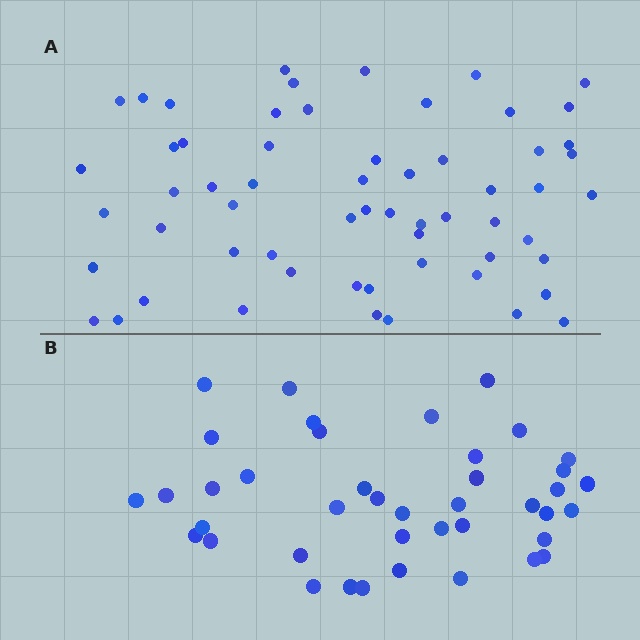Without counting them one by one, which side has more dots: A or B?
Region A (the top region) has more dots.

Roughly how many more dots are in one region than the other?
Region A has approximately 20 more dots than region B.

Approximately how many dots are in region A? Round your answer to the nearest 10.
About 60 dots.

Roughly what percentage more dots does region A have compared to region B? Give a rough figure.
About 45% more.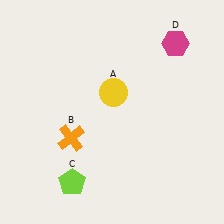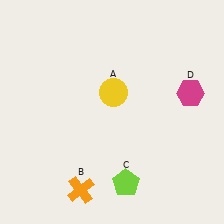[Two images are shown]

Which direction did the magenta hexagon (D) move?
The magenta hexagon (D) moved down.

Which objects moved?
The objects that moved are: the orange cross (B), the lime pentagon (C), the magenta hexagon (D).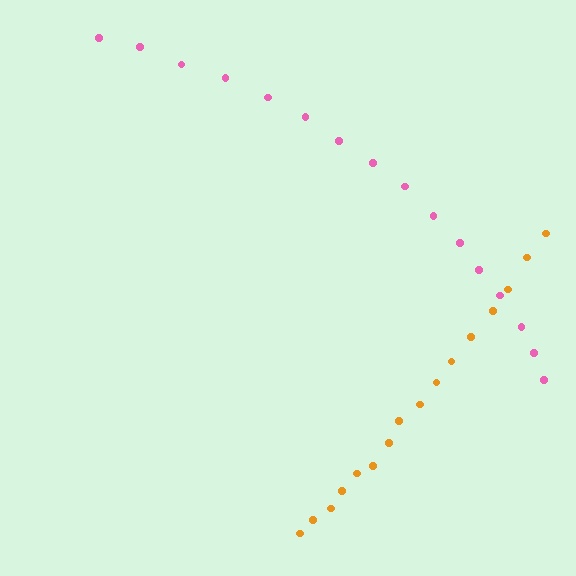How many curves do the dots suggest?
There are 2 distinct paths.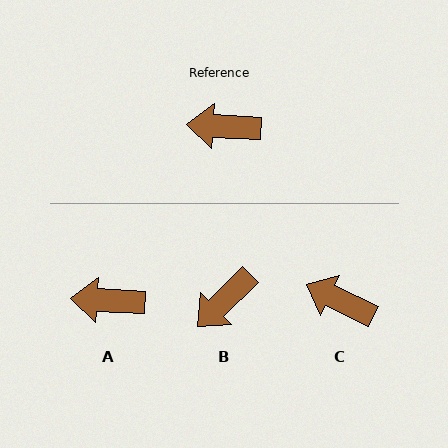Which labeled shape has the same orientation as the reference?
A.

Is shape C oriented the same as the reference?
No, it is off by about 23 degrees.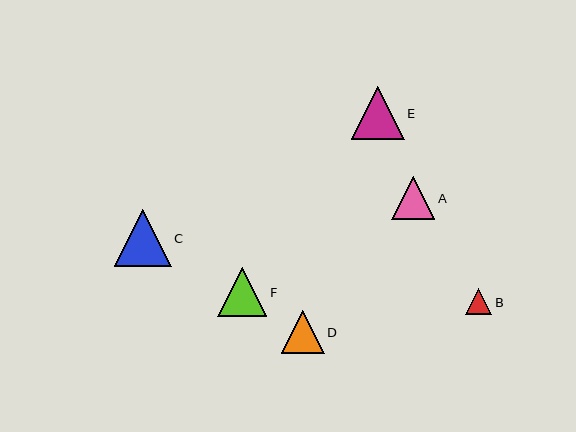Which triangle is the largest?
Triangle C is the largest with a size of approximately 57 pixels.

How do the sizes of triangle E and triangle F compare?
Triangle E and triangle F are approximately the same size.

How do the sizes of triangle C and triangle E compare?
Triangle C and triangle E are approximately the same size.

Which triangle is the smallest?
Triangle B is the smallest with a size of approximately 26 pixels.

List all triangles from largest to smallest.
From largest to smallest: C, E, F, D, A, B.